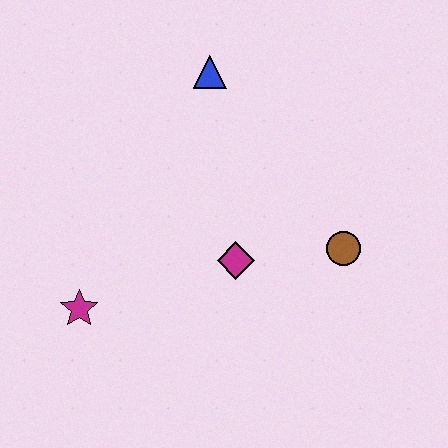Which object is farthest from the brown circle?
The magenta star is farthest from the brown circle.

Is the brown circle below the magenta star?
No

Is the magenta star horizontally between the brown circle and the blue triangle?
No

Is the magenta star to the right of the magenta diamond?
No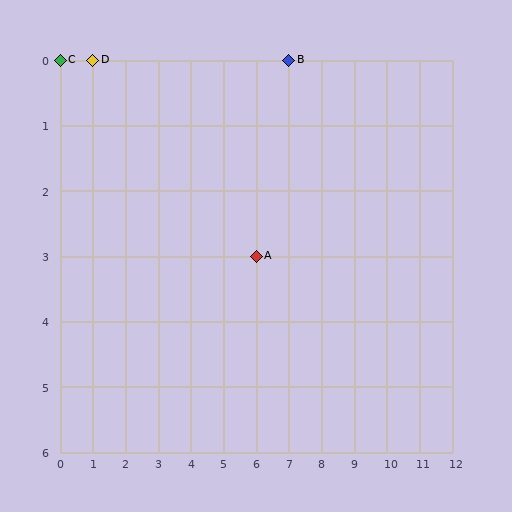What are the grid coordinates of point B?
Point B is at grid coordinates (7, 0).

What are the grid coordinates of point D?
Point D is at grid coordinates (1, 0).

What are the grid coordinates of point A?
Point A is at grid coordinates (6, 3).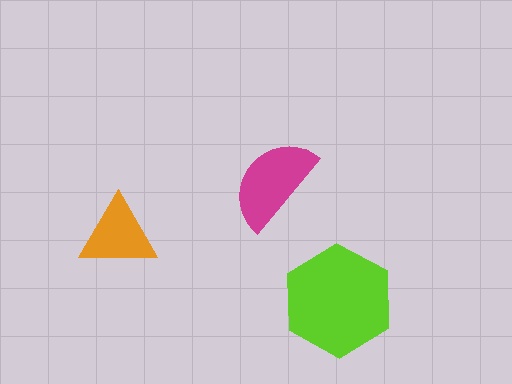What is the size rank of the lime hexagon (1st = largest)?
1st.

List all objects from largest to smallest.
The lime hexagon, the magenta semicircle, the orange triangle.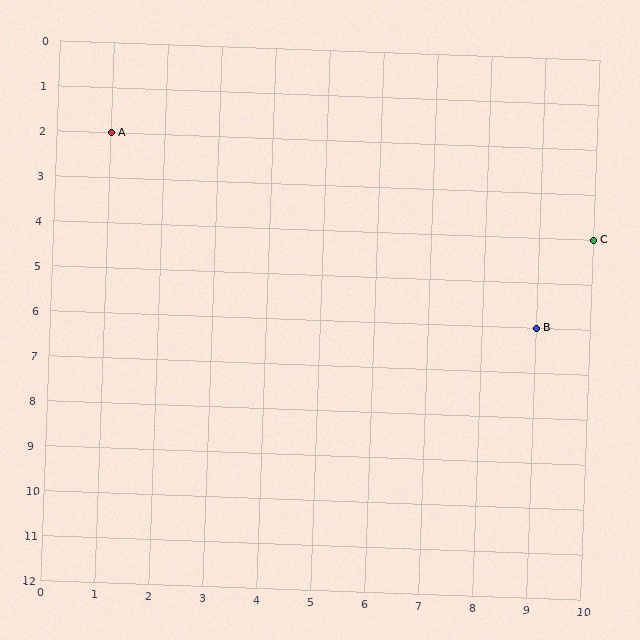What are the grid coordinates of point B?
Point B is at grid coordinates (9, 6).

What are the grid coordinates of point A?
Point A is at grid coordinates (1, 2).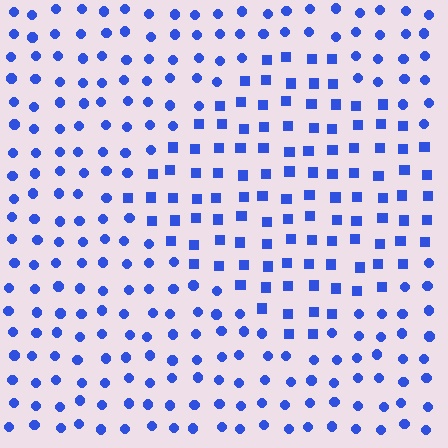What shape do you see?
I see a diamond.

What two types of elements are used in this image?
The image uses squares inside the diamond region and circles outside it.